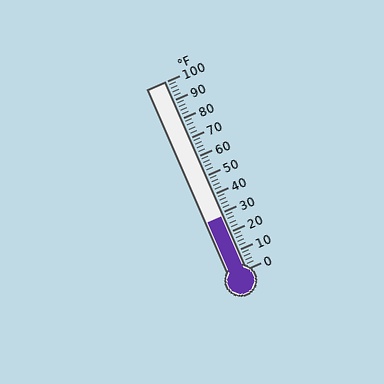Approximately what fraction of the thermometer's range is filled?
The thermometer is filled to approximately 30% of its range.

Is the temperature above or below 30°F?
The temperature is below 30°F.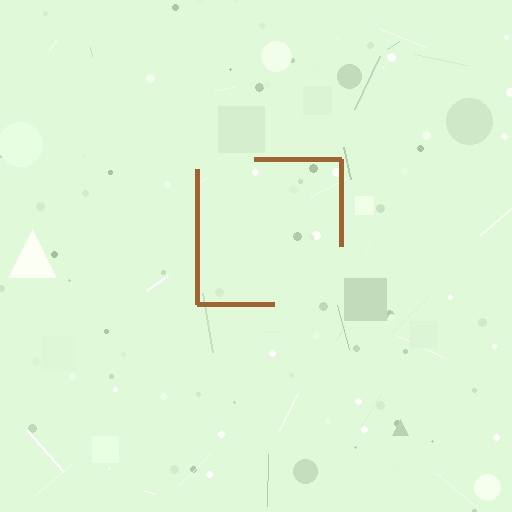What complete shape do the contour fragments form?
The contour fragments form a square.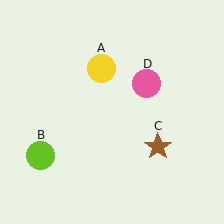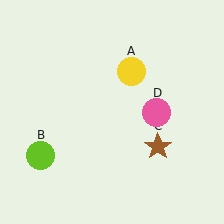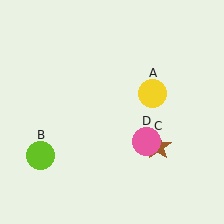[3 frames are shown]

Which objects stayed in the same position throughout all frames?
Lime circle (object B) and brown star (object C) remained stationary.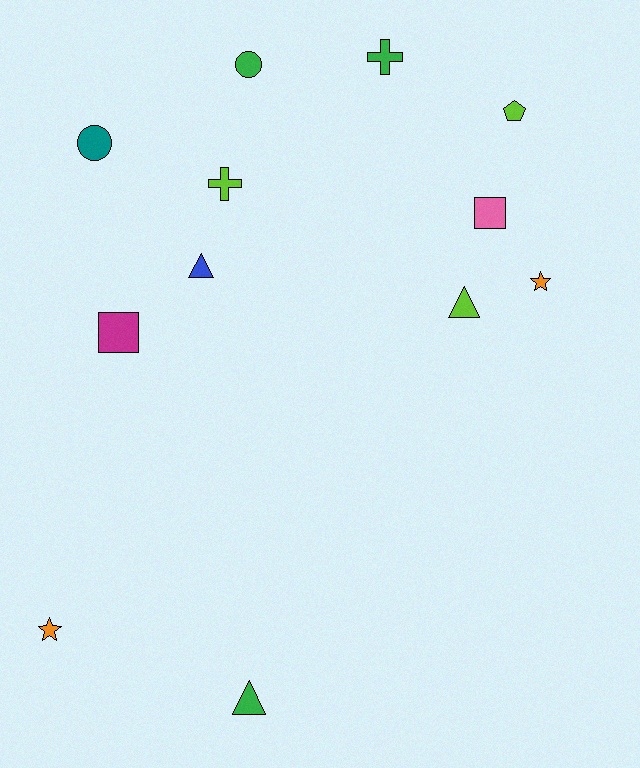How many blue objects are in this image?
There is 1 blue object.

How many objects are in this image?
There are 12 objects.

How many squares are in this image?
There are 2 squares.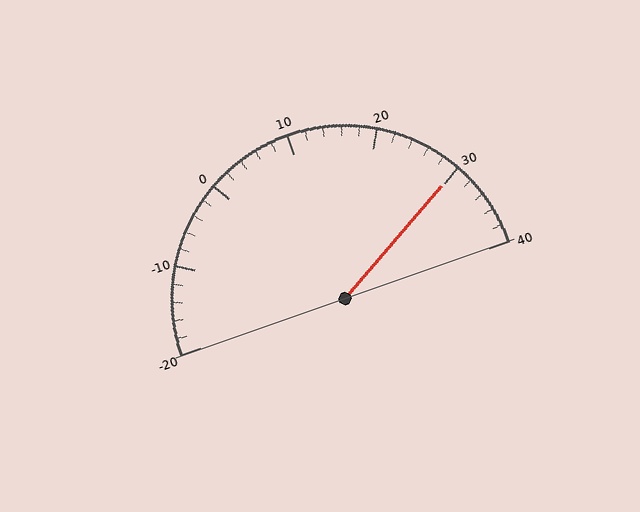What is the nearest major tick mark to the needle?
The nearest major tick mark is 30.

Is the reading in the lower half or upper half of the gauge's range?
The reading is in the upper half of the range (-20 to 40).